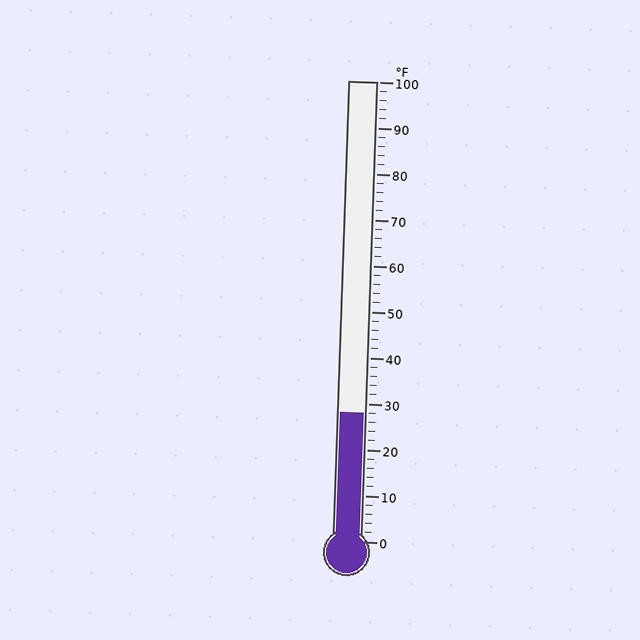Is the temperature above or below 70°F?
The temperature is below 70°F.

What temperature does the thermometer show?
The thermometer shows approximately 28°F.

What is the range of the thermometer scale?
The thermometer scale ranges from 0°F to 100°F.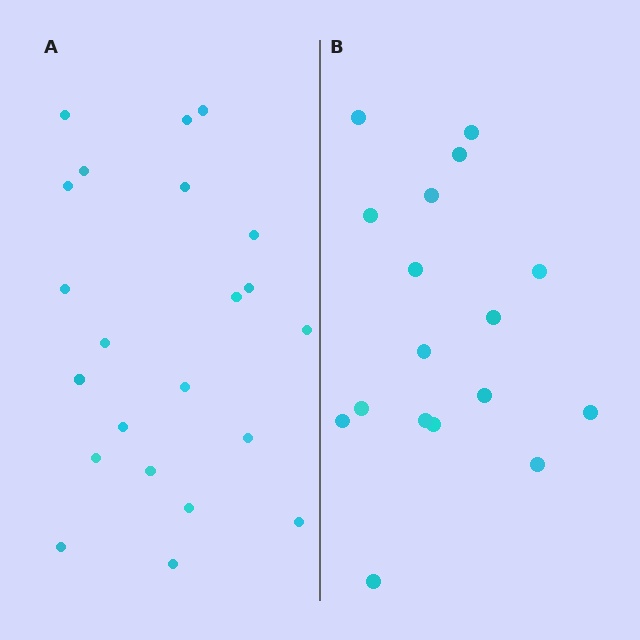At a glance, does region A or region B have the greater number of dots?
Region A (the left region) has more dots.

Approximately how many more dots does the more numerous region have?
Region A has about 5 more dots than region B.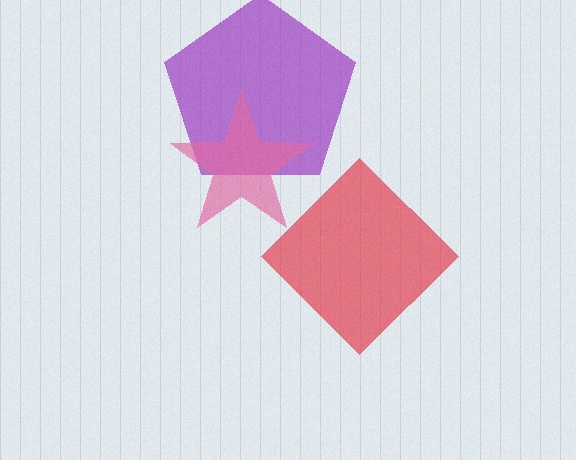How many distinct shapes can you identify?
There are 3 distinct shapes: a purple pentagon, a red diamond, a pink star.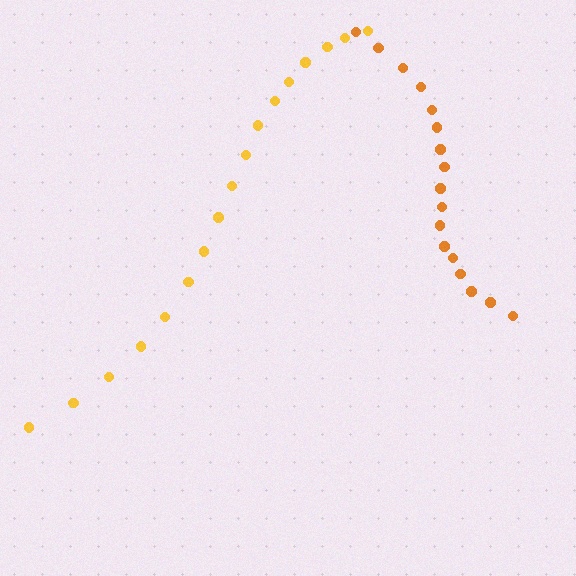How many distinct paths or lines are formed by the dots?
There are 2 distinct paths.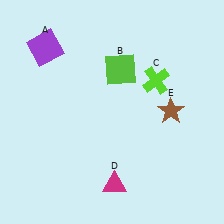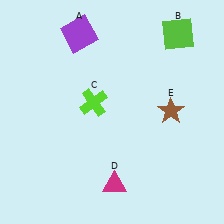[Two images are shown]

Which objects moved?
The objects that moved are: the purple square (A), the lime square (B), the lime cross (C).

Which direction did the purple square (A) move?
The purple square (A) moved right.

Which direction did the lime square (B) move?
The lime square (B) moved right.